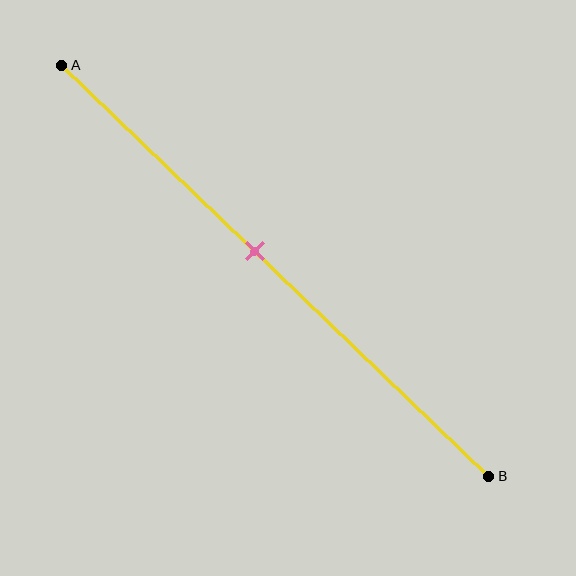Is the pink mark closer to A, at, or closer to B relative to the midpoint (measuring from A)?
The pink mark is closer to point A than the midpoint of segment AB.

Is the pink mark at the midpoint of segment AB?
No, the mark is at about 45% from A, not at the 50% midpoint.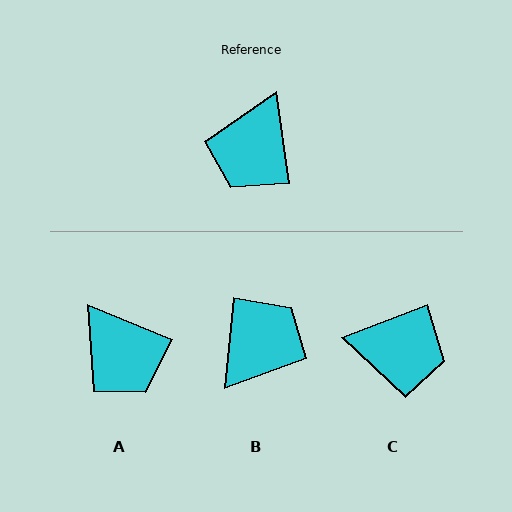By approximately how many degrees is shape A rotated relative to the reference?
Approximately 59 degrees counter-clockwise.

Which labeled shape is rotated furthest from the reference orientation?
B, about 166 degrees away.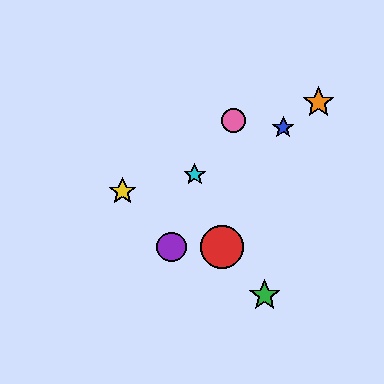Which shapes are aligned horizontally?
The red circle, the purple circle are aligned horizontally.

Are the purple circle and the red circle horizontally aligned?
Yes, both are at y≈247.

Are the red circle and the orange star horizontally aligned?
No, the red circle is at y≈247 and the orange star is at y≈103.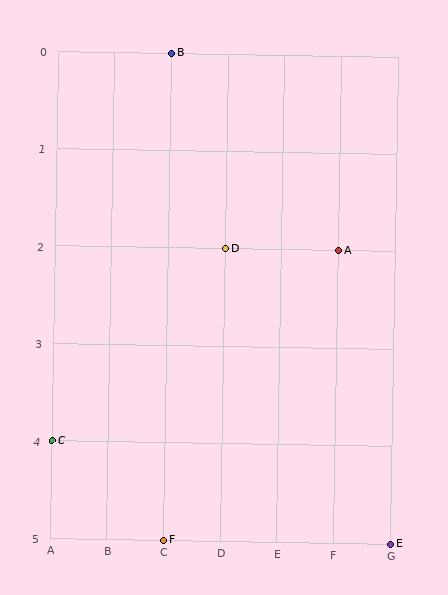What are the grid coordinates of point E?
Point E is at grid coordinates (G, 5).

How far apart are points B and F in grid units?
Points B and F are 5 rows apart.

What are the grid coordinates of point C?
Point C is at grid coordinates (A, 4).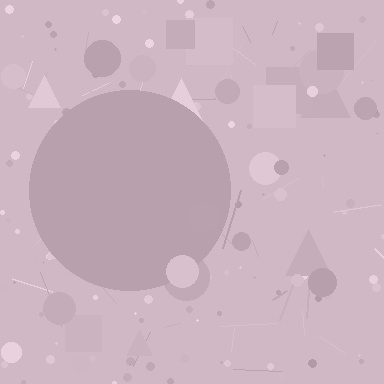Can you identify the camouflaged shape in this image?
The camouflaged shape is a circle.